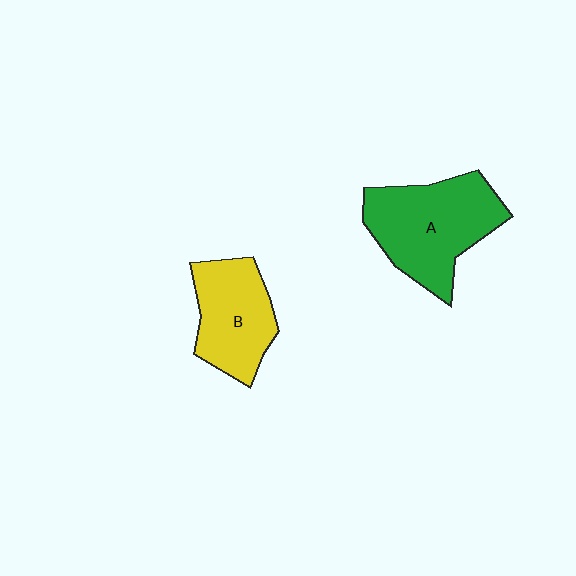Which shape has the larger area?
Shape A (green).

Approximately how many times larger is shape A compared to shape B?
Approximately 1.4 times.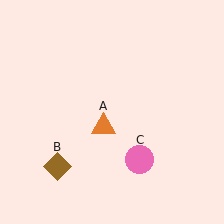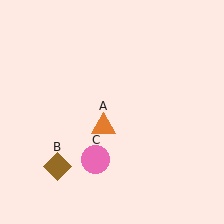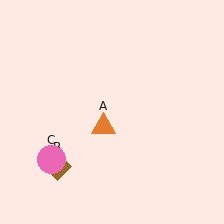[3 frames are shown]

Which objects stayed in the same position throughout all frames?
Orange triangle (object A) and brown diamond (object B) remained stationary.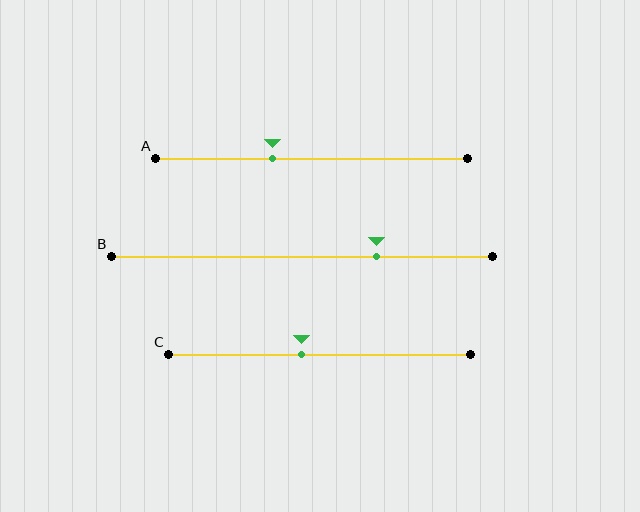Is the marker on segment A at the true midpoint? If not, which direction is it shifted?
No, the marker on segment A is shifted to the left by about 12% of the segment length.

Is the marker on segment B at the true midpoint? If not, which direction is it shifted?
No, the marker on segment B is shifted to the right by about 19% of the segment length.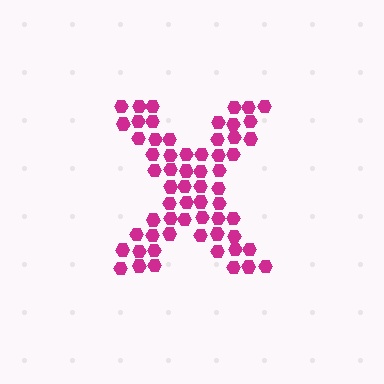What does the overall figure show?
The overall figure shows the letter X.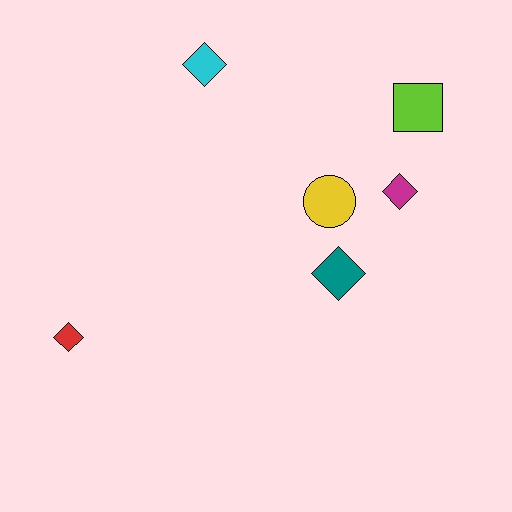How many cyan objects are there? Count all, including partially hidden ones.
There is 1 cyan object.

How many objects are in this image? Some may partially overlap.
There are 6 objects.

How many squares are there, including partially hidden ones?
There is 1 square.